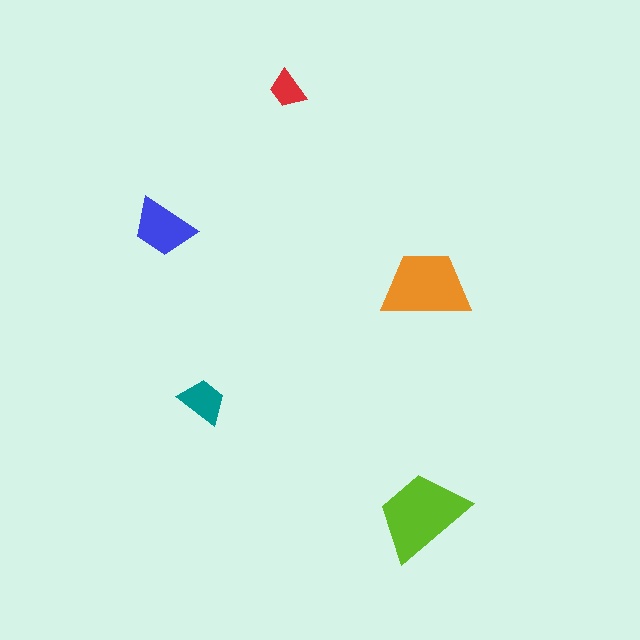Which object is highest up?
The red trapezoid is topmost.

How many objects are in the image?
There are 5 objects in the image.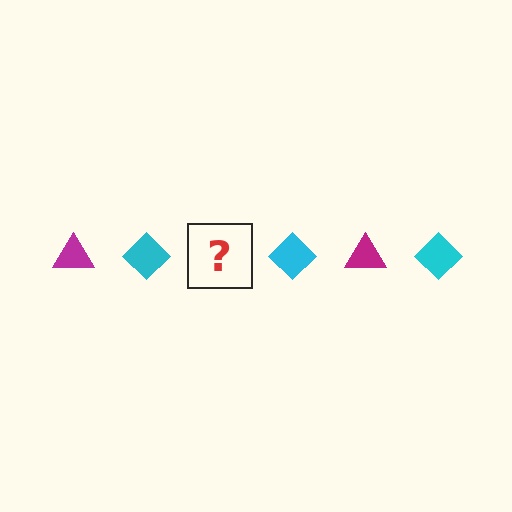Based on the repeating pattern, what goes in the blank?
The blank should be a magenta triangle.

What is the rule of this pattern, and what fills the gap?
The rule is that the pattern alternates between magenta triangle and cyan diamond. The gap should be filled with a magenta triangle.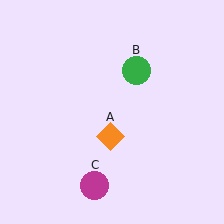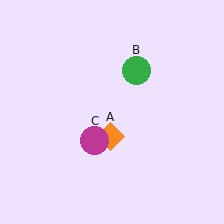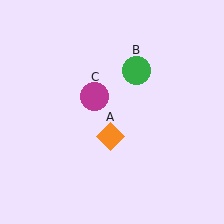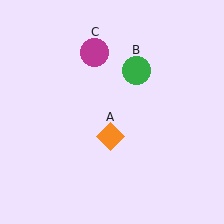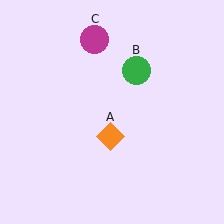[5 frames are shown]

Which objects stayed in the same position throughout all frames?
Orange diamond (object A) and green circle (object B) remained stationary.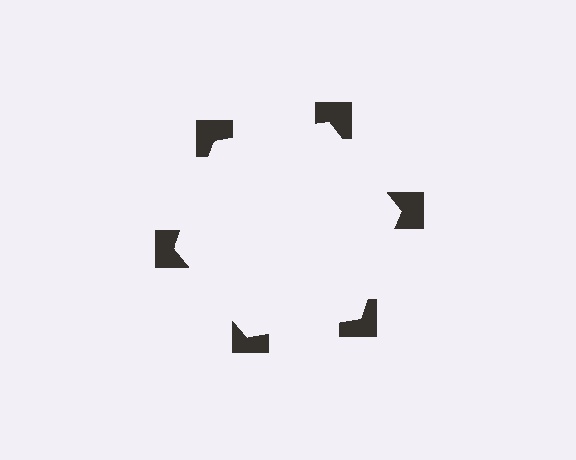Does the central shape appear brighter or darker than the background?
It typically appears slightly brighter than the background, even though no actual brightness change is drawn.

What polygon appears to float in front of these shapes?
An illusory hexagon — its edges are inferred from the aligned wedge cuts in the notched squares, not physically drawn.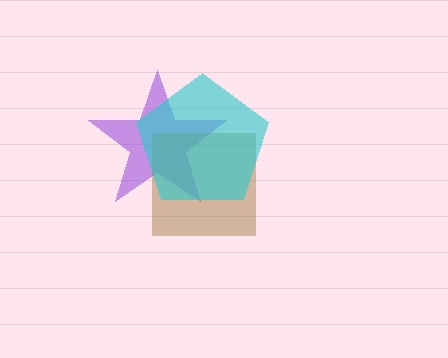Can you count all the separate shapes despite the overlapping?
Yes, there are 3 separate shapes.